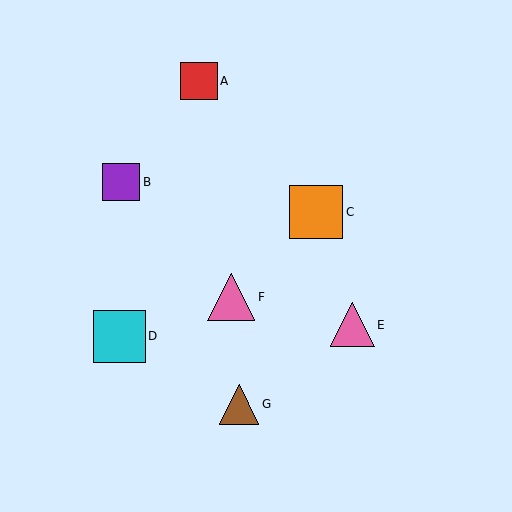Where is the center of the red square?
The center of the red square is at (199, 81).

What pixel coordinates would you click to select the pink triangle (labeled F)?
Click at (231, 297) to select the pink triangle F.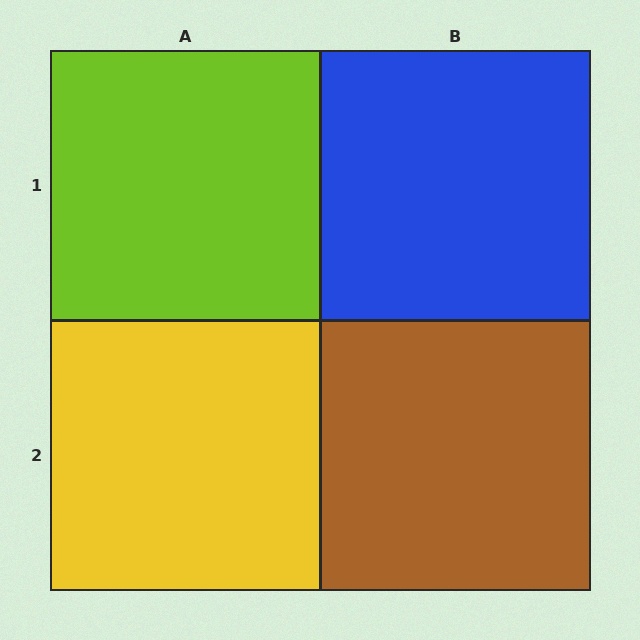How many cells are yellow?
1 cell is yellow.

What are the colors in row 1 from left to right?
Lime, blue.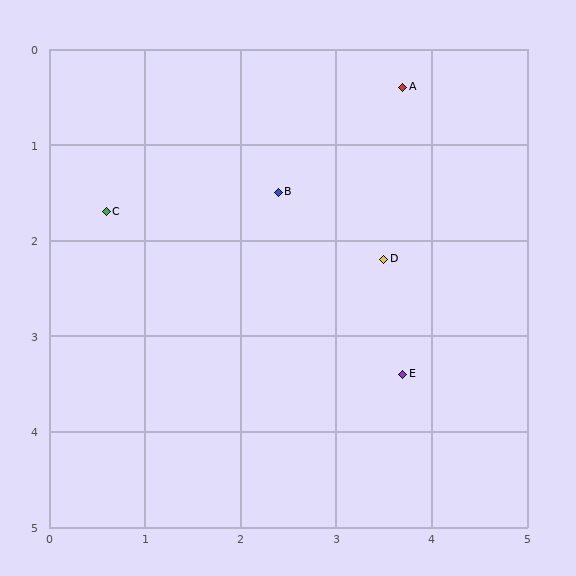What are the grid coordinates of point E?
Point E is at approximately (3.7, 3.4).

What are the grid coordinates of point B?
Point B is at approximately (2.4, 1.5).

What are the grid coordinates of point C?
Point C is at approximately (0.6, 1.7).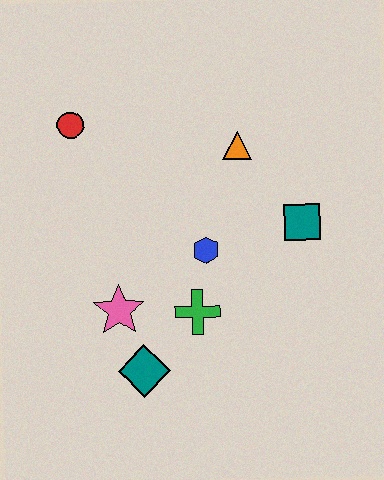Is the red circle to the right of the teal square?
No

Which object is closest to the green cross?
The blue hexagon is closest to the green cross.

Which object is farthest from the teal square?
The red circle is farthest from the teal square.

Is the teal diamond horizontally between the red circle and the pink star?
No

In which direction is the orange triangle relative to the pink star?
The orange triangle is above the pink star.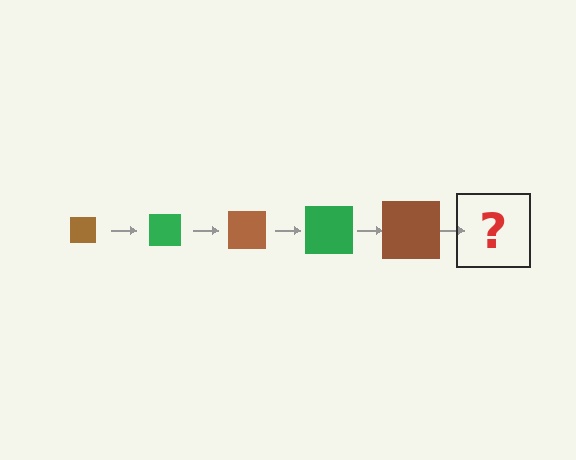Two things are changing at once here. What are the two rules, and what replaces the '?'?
The two rules are that the square grows larger each step and the color cycles through brown and green. The '?' should be a green square, larger than the previous one.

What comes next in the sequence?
The next element should be a green square, larger than the previous one.